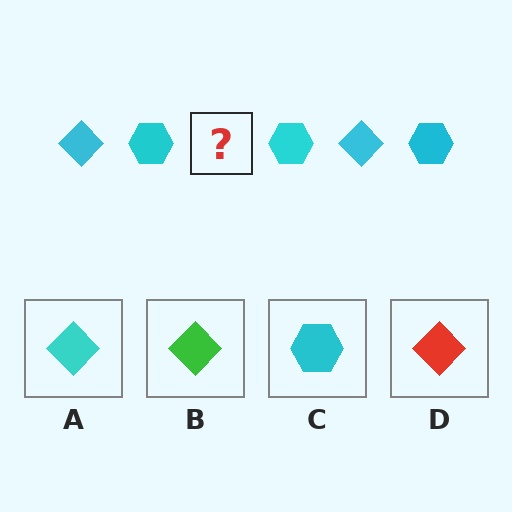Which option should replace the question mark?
Option A.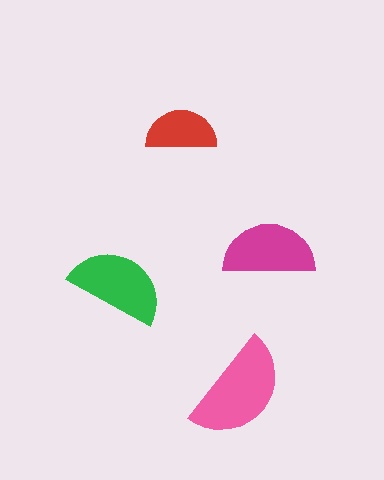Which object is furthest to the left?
The green semicircle is leftmost.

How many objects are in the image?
There are 4 objects in the image.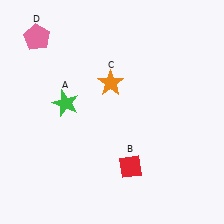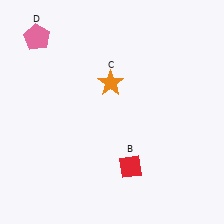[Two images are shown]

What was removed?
The green star (A) was removed in Image 2.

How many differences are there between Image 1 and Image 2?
There is 1 difference between the two images.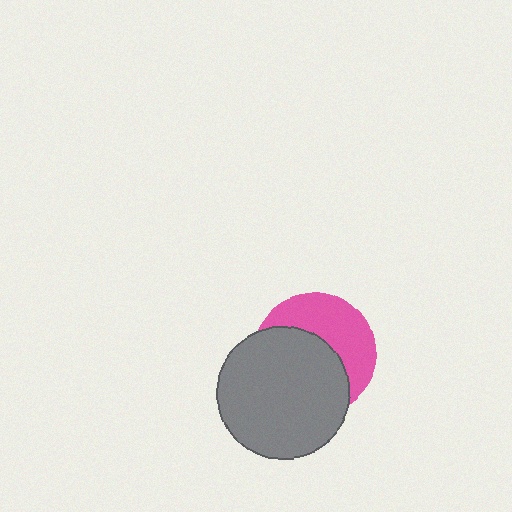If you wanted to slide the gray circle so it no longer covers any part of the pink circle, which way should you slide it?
Slide it toward the lower-left — that is the most direct way to separate the two shapes.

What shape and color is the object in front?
The object in front is a gray circle.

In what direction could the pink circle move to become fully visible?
The pink circle could move toward the upper-right. That would shift it out from behind the gray circle entirely.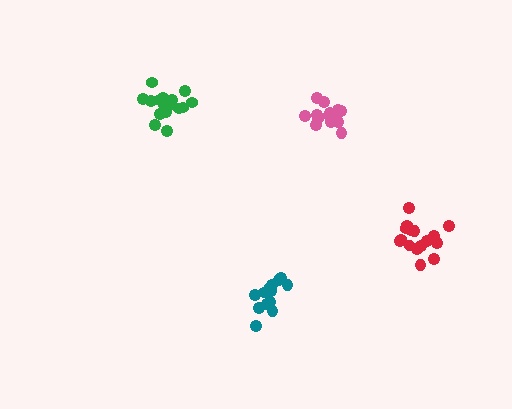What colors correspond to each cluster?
The clusters are colored: red, teal, green, pink.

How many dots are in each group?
Group 1: 16 dots, Group 2: 13 dots, Group 3: 16 dots, Group 4: 14 dots (59 total).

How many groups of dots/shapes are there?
There are 4 groups.